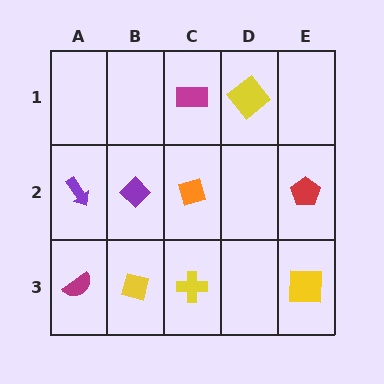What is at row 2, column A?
A purple arrow.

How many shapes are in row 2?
4 shapes.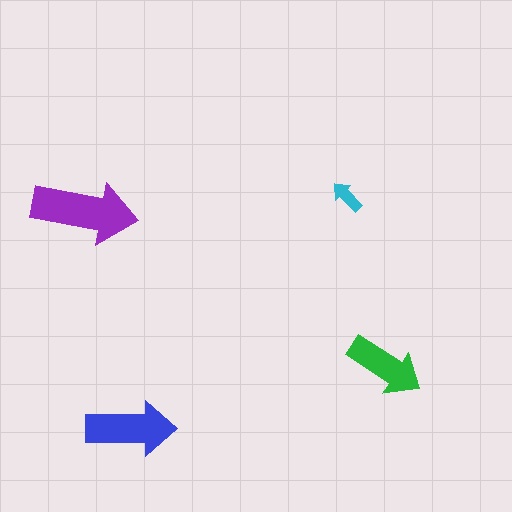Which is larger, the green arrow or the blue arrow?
The blue one.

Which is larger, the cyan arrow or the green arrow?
The green one.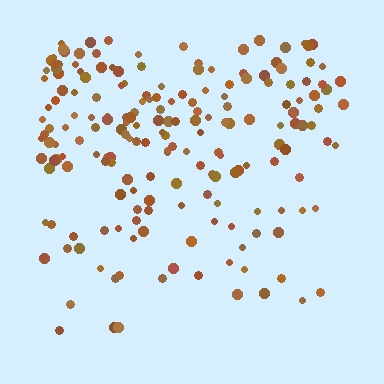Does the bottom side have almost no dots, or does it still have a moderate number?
Still a moderate number, just noticeably fewer than the top.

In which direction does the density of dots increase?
From bottom to top, with the top side densest.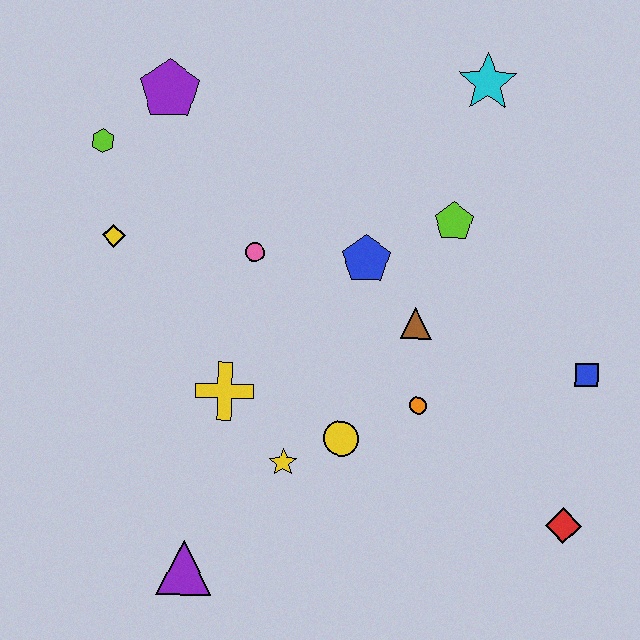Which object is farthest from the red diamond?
The lime hexagon is farthest from the red diamond.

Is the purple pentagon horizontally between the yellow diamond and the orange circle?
Yes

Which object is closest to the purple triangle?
The yellow star is closest to the purple triangle.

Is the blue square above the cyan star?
No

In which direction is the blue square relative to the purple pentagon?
The blue square is to the right of the purple pentagon.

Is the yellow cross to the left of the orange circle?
Yes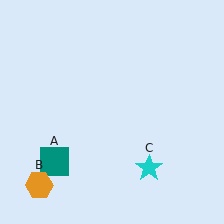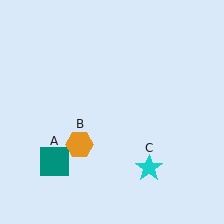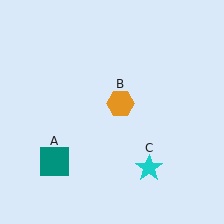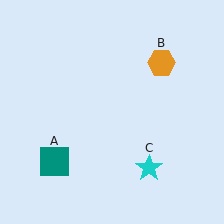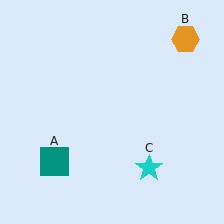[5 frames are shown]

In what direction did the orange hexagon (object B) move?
The orange hexagon (object B) moved up and to the right.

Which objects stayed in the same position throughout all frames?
Teal square (object A) and cyan star (object C) remained stationary.